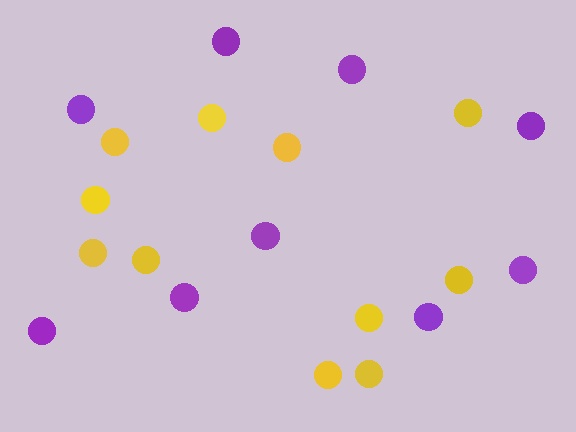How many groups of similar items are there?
There are 2 groups: one group of purple circles (9) and one group of yellow circles (11).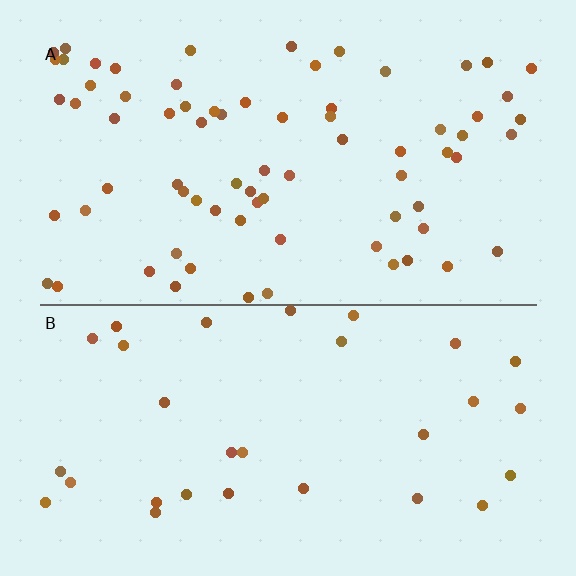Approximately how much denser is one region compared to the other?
Approximately 2.4× — region A over region B.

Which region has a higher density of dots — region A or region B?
A (the top).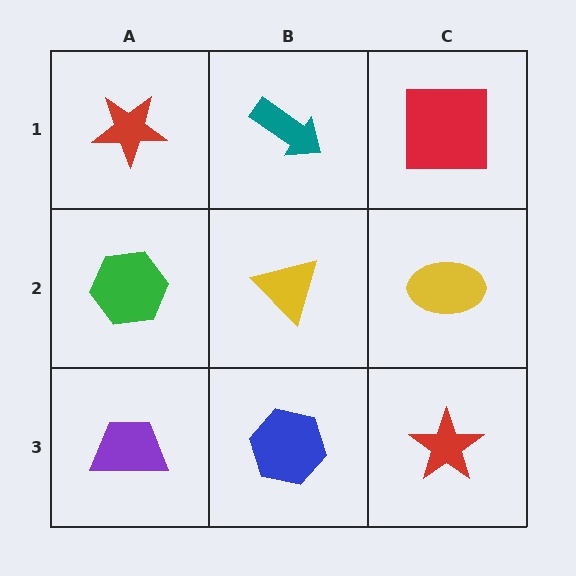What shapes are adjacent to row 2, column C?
A red square (row 1, column C), a red star (row 3, column C), a yellow triangle (row 2, column B).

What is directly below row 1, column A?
A green hexagon.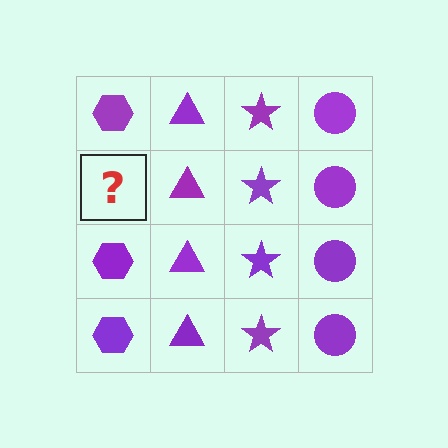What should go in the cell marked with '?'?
The missing cell should contain a purple hexagon.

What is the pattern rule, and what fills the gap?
The rule is that each column has a consistent shape. The gap should be filled with a purple hexagon.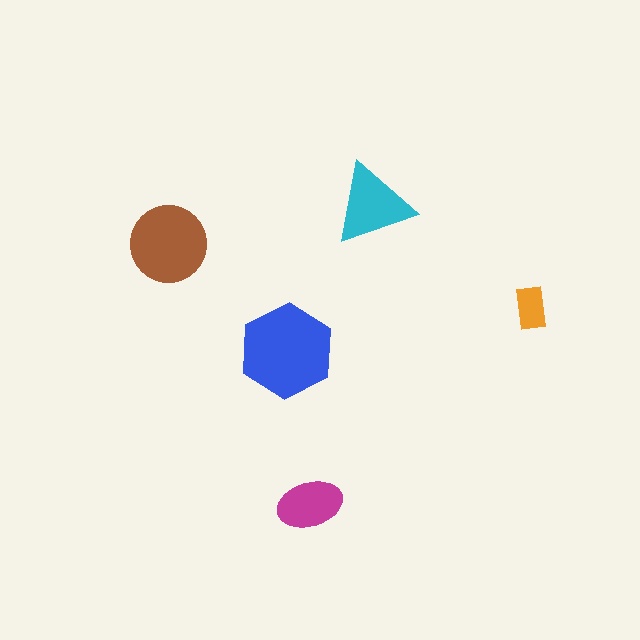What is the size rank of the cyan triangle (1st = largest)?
3rd.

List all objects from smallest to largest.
The orange rectangle, the magenta ellipse, the cyan triangle, the brown circle, the blue hexagon.